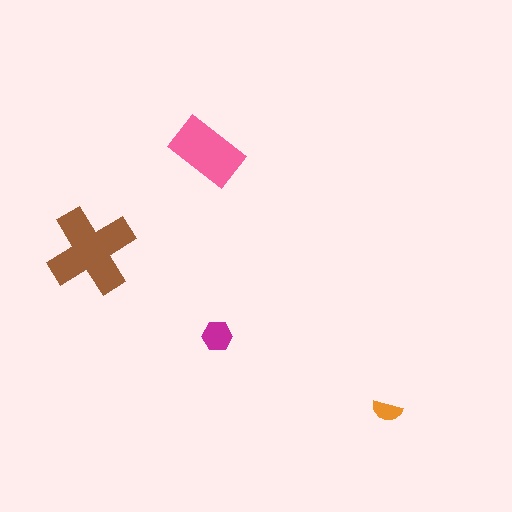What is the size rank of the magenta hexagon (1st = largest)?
3rd.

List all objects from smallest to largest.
The orange semicircle, the magenta hexagon, the pink rectangle, the brown cross.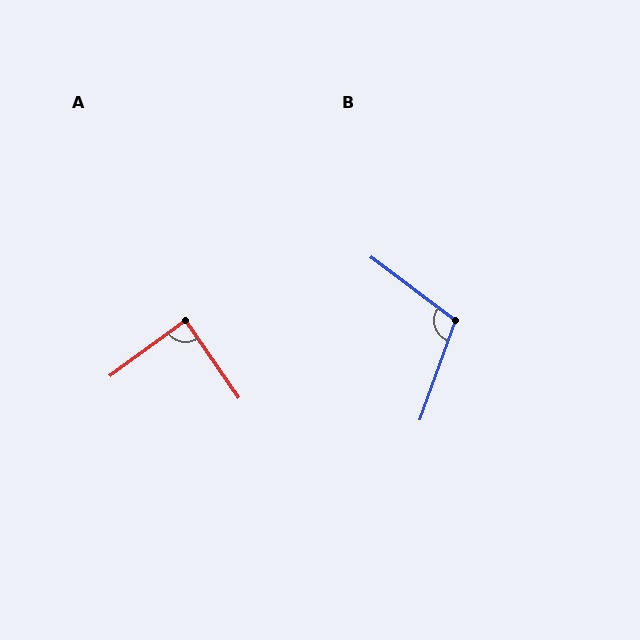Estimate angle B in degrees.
Approximately 107 degrees.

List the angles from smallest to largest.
A (89°), B (107°).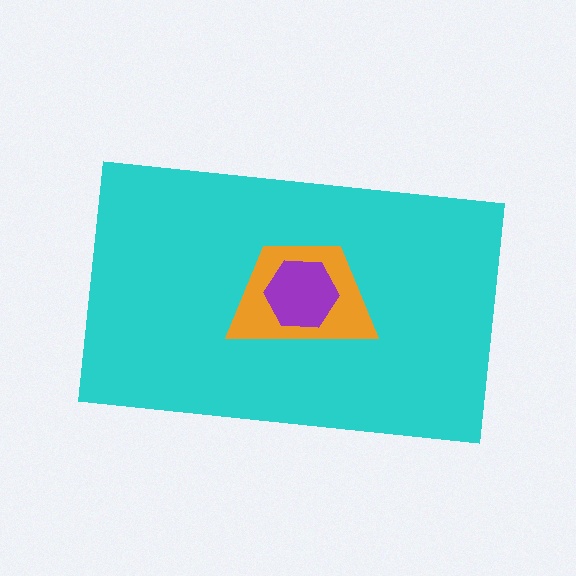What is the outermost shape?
The cyan rectangle.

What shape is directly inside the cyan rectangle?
The orange trapezoid.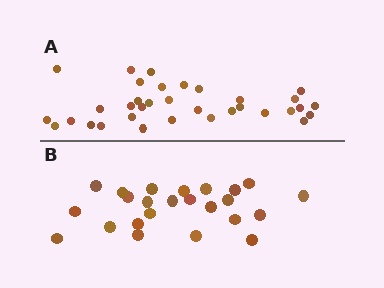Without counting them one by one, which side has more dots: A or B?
Region A (the top region) has more dots.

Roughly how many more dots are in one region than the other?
Region A has roughly 10 or so more dots than region B.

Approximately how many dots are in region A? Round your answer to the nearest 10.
About 30 dots. (The exact count is 34, which rounds to 30.)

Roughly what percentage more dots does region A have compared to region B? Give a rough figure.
About 40% more.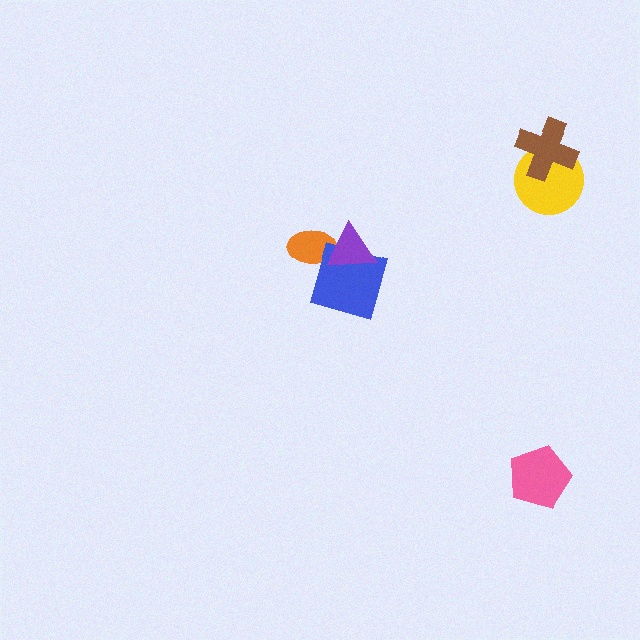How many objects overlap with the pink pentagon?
0 objects overlap with the pink pentagon.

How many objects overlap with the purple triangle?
2 objects overlap with the purple triangle.